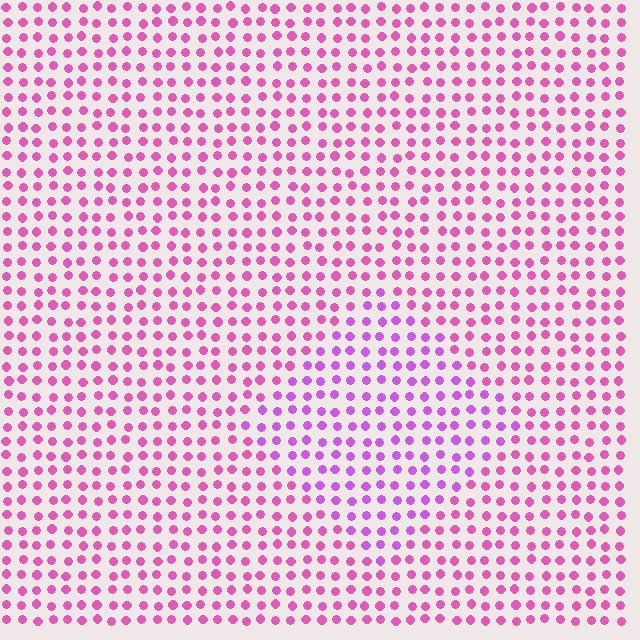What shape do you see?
I see a diamond.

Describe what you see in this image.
The image is filled with small pink elements in a uniform arrangement. A diamond-shaped region is visible where the elements are tinted to a slightly different hue, forming a subtle color boundary.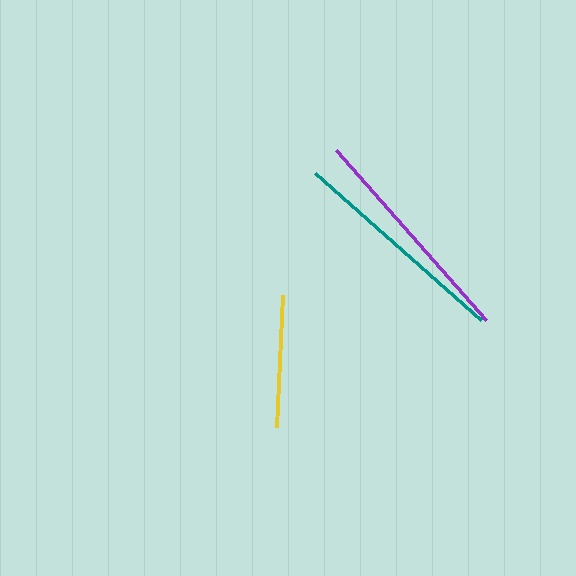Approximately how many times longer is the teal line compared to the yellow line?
The teal line is approximately 1.7 times the length of the yellow line.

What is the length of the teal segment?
The teal segment is approximately 222 pixels long.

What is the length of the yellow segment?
The yellow segment is approximately 132 pixels long.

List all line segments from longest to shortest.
From longest to shortest: purple, teal, yellow.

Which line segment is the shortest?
The yellow line is the shortest at approximately 132 pixels.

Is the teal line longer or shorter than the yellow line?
The teal line is longer than the yellow line.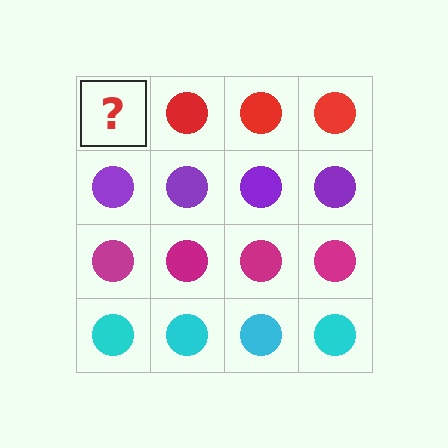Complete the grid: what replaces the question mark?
The question mark should be replaced with a red circle.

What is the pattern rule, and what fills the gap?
The rule is that each row has a consistent color. The gap should be filled with a red circle.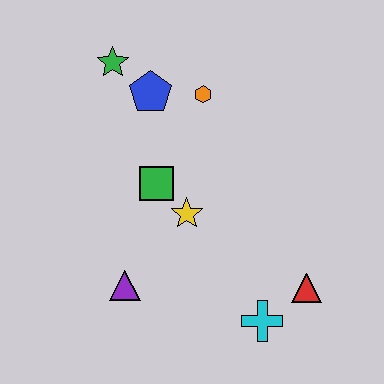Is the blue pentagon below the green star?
Yes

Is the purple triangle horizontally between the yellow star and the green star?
Yes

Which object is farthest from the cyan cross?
The green star is farthest from the cyan cross.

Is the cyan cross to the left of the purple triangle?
No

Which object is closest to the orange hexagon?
The blue pentagon is closest to the orange hexagon.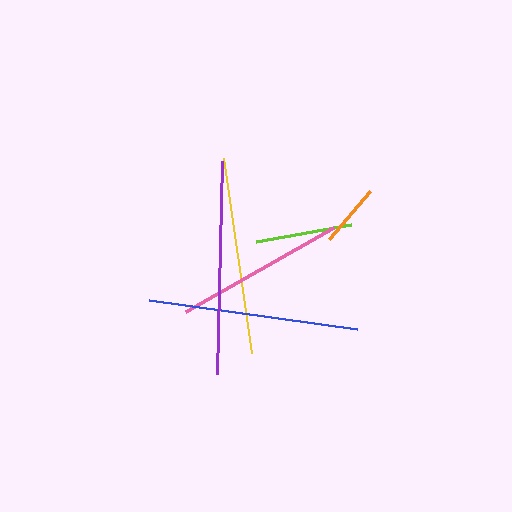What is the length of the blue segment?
The blue segment is approximately 209 pixels long.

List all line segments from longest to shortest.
From longest to shortest: purple, blue, yellow, pink, lime, orange.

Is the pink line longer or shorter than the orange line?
The pink line is longer than the orange line.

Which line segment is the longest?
The purple line is the longest at approximately 213 pixels.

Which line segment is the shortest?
The orange line is the shortest at approximately 63 pixels.